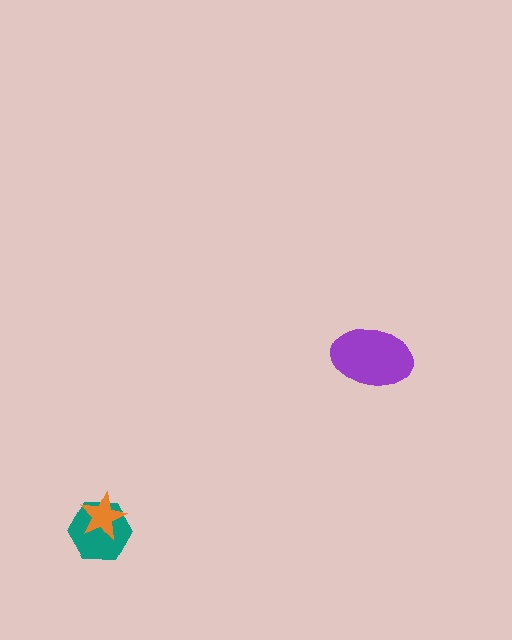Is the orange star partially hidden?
No, no other shape covers it.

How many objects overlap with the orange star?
1 object overlaps with the orange star.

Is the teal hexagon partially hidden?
Yes, it is partially covered by another shape.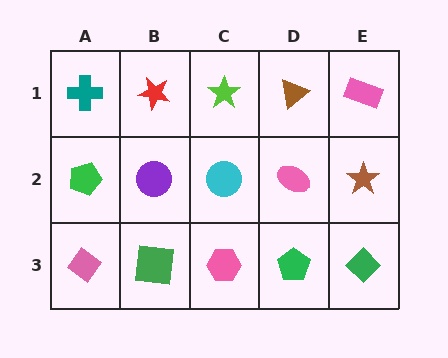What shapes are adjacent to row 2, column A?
A teal cross (row 1, column A), a pink diamond (row 3, column A), a purple circle (row 2, column B).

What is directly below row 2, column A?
A pink diamond.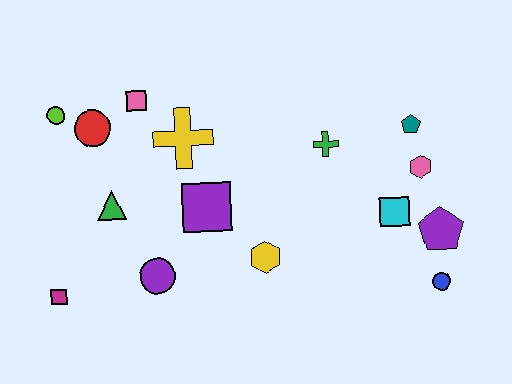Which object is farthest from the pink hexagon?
The magenta square is farthest from the pink hexagon.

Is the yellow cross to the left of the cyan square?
Yes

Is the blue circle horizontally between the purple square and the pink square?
No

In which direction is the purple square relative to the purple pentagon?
The purple square is to the left of the purple pentagon.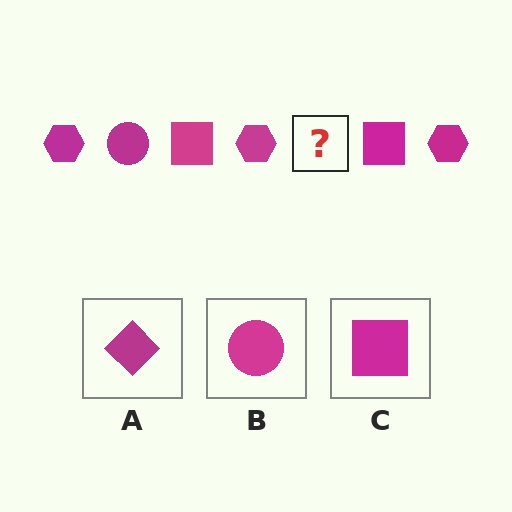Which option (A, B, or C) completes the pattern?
B.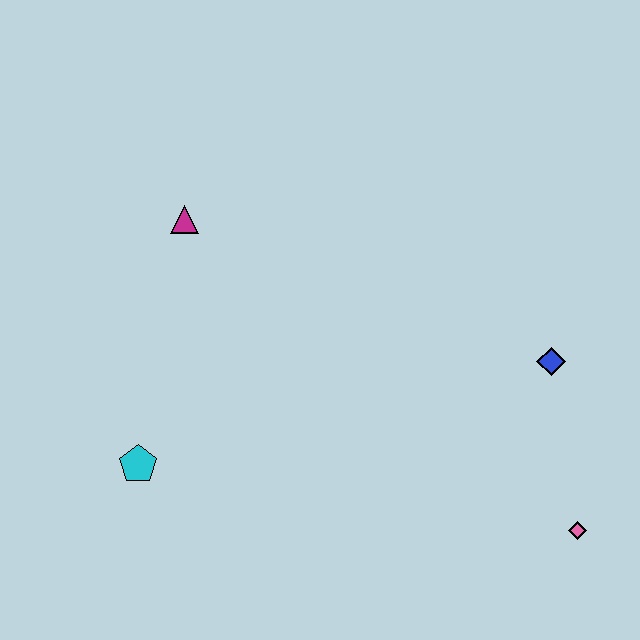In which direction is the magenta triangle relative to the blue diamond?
The magenta triangle is to the left of the blue diamond.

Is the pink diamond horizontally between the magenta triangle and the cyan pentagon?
No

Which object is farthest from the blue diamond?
The cyan pentagon is farthest from the blue diamond.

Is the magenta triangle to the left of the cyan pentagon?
No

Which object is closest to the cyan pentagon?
The magenta triangle is closest to the cyan pentagon.